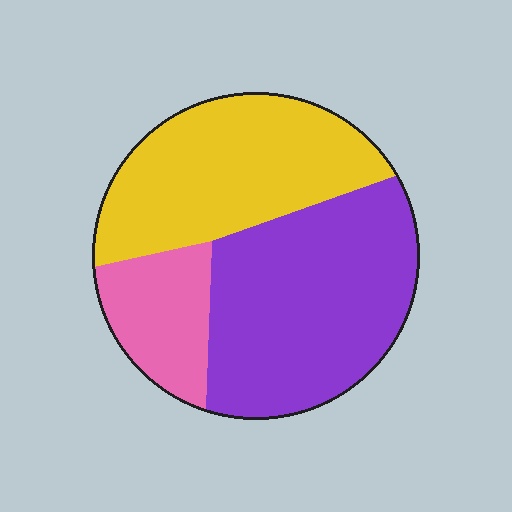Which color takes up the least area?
Pink, at roughly 15%.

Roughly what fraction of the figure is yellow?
Yellow covers 38% of the figure.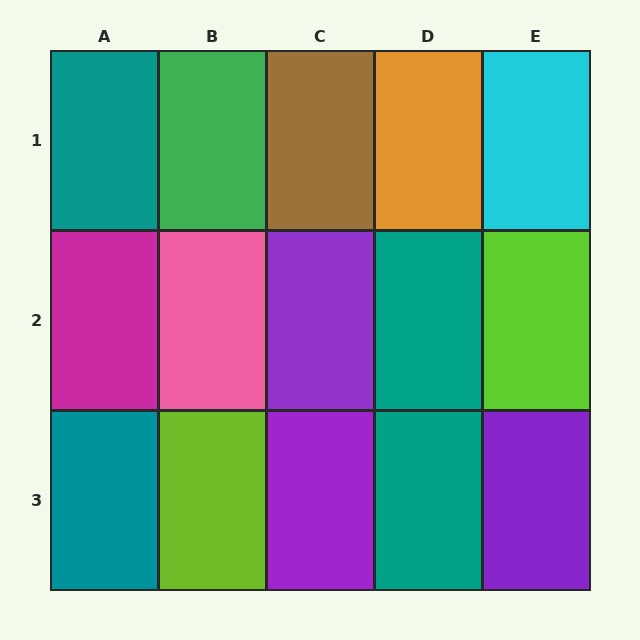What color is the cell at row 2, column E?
Lime.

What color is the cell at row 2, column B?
Pink.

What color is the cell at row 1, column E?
Cyan.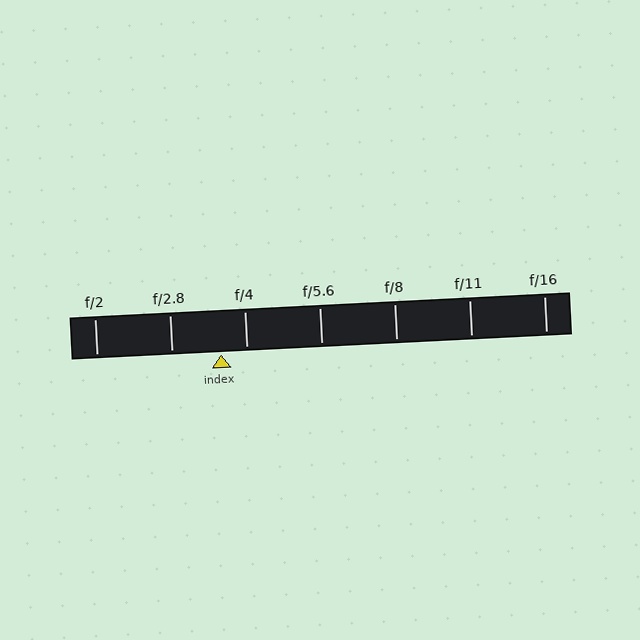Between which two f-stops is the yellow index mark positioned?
The index mark is between f/2.8 and f/4.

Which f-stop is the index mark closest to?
The index mark is closest to f/4.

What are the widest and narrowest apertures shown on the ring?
The widest aperture shown is f/2 and the narrowest is f/16.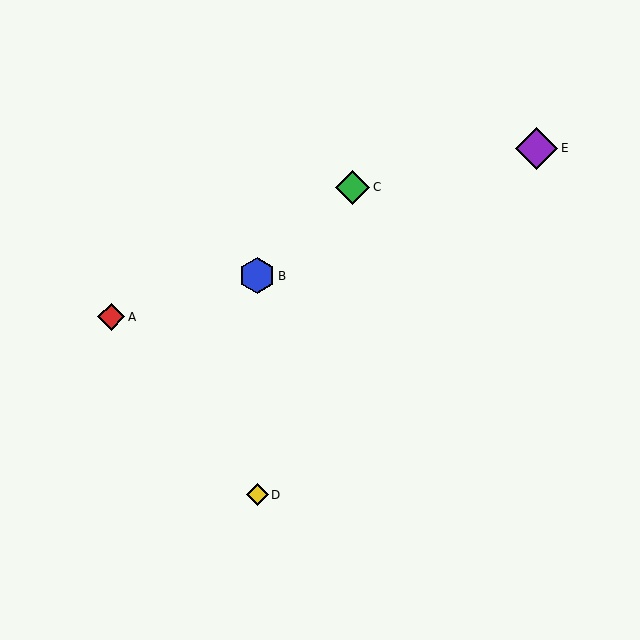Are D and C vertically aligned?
No, D is at x≈257 and C is at x≈353.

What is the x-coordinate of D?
Object D is at x≈257.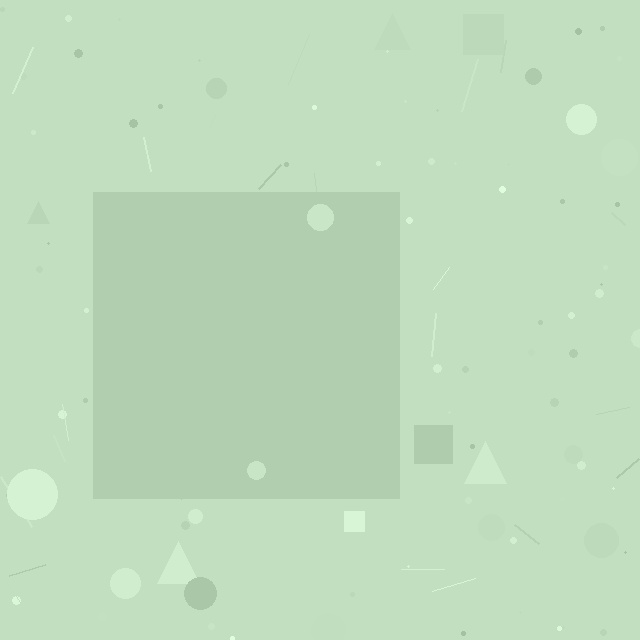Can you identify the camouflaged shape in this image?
The camouflaged shape is a square.